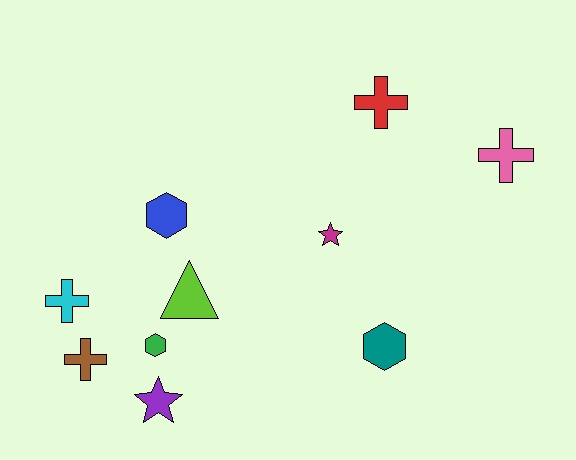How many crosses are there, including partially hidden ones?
There are 4 crosses.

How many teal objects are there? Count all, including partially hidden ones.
There is 1 teal object.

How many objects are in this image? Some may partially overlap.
There are 10 objects.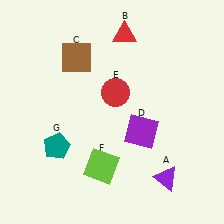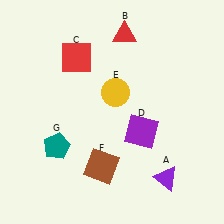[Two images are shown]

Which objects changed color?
C changed from brown to red. E changed from red to yellow. F changed from lime to brown.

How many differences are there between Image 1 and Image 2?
There are 3 differences between the two images.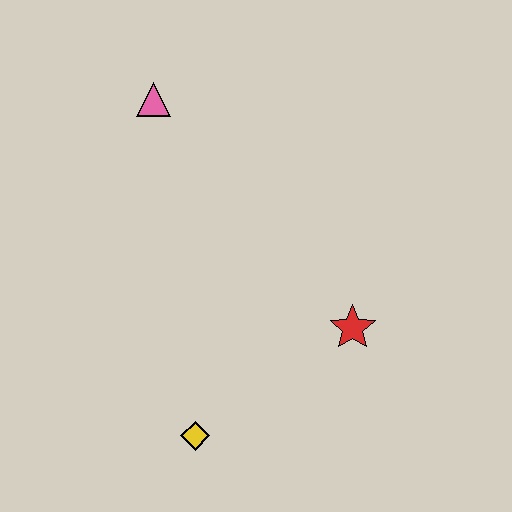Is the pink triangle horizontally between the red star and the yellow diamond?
No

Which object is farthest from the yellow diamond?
The pink triangle is farthest from the yellow diamond.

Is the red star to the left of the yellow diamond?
No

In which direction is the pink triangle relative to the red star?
The pink triangle is above the red star.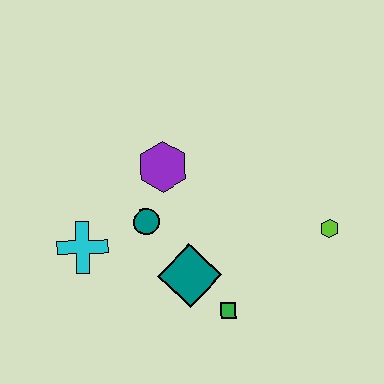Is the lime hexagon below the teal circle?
Yes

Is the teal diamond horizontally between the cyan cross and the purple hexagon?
No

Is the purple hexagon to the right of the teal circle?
Yes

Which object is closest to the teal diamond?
The green square is closest to the teal diamond.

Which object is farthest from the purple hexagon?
The lime hexagon is farthest from the purple hexagon.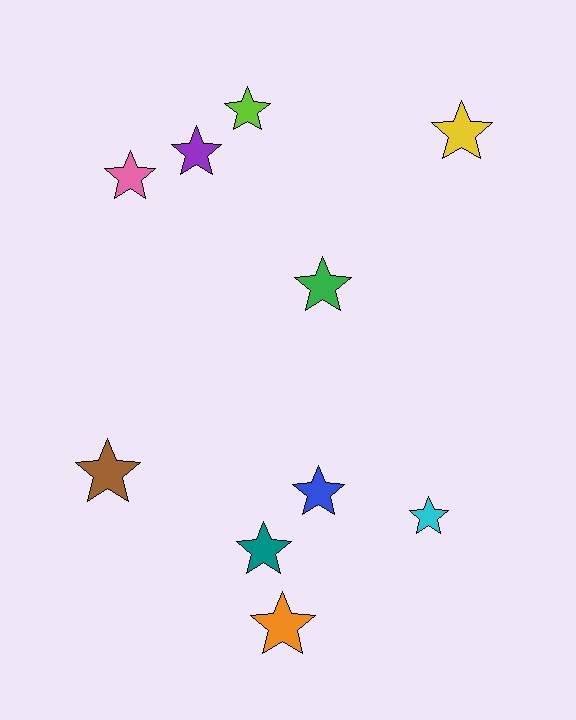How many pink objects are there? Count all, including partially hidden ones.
There is 1 pink object.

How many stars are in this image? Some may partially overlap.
There are 10 stars.